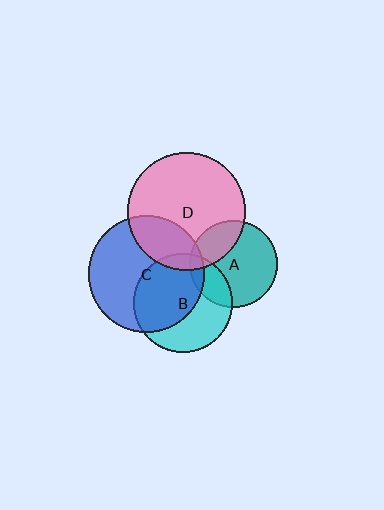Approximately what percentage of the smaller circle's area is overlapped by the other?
Approximately 10%.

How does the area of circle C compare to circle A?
Approximately 1.8 times.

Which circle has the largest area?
Circle D (pink).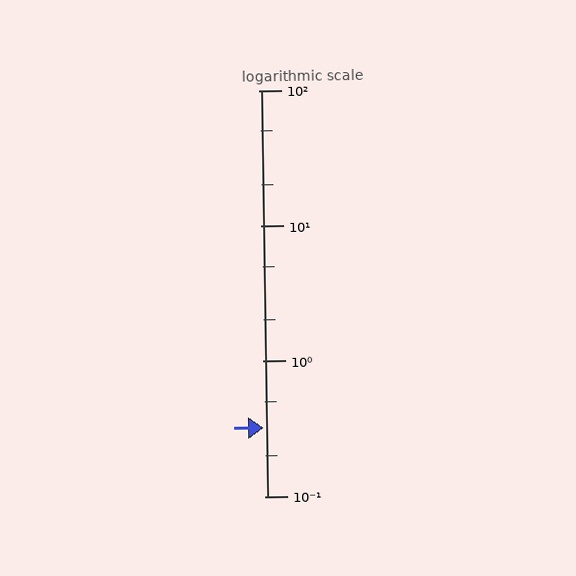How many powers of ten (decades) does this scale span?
The scale spans 3 decades, from 0.1 to 100.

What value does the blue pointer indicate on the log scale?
The pointer indicates approximately 0.32.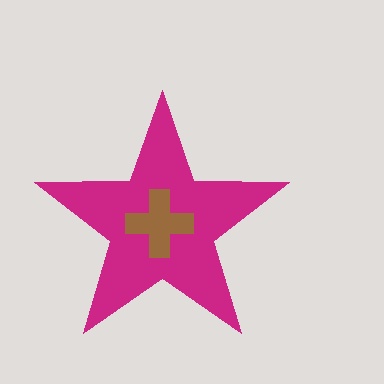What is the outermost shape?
The magenta star.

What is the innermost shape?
The brown cross.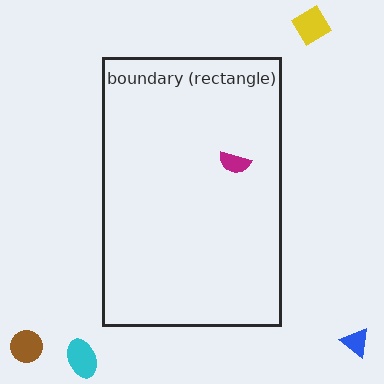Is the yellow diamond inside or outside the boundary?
Outside.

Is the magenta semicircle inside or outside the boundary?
Inside.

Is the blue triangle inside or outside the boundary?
Outside.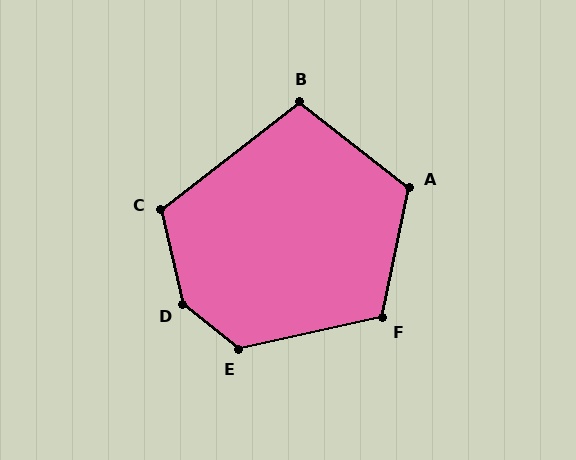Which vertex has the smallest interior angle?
B, at approximately 104 degrees.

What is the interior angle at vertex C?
Approximately 115 degrees (obtuse).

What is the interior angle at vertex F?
Approximately 114 degrees (obtuse).